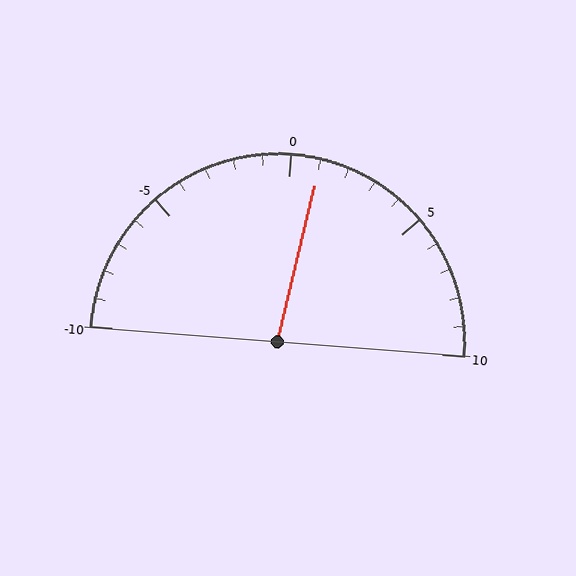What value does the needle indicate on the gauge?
The needle indicates approximately 1.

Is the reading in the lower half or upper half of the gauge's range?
The reading is in the upper half of the range (-10 to 10).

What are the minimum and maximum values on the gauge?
The gauge ranges from -10 to 10.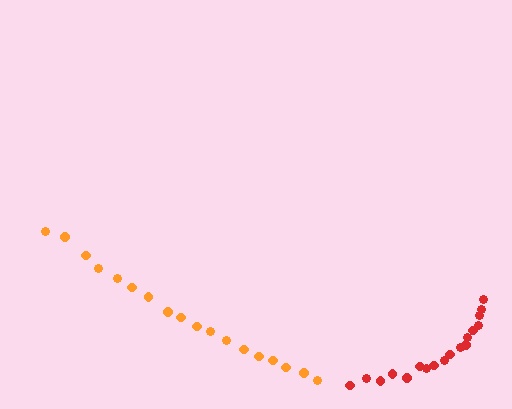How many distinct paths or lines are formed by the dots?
There are 2 distinct paths.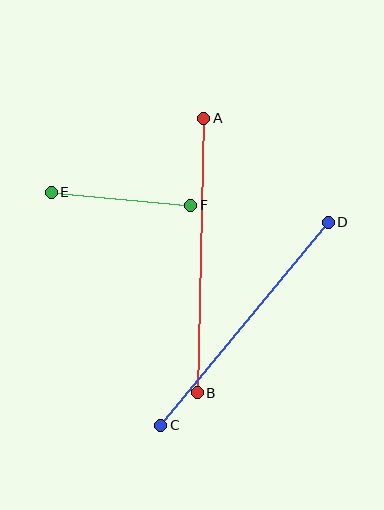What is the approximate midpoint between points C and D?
The midpoint is at approximately (245, 324) pixels.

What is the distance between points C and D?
The distance is approximately 263 pixels.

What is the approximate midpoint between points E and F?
The midpoint is at approximately (121, 199) pixels.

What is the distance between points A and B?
The distance is approximately 275 pixels.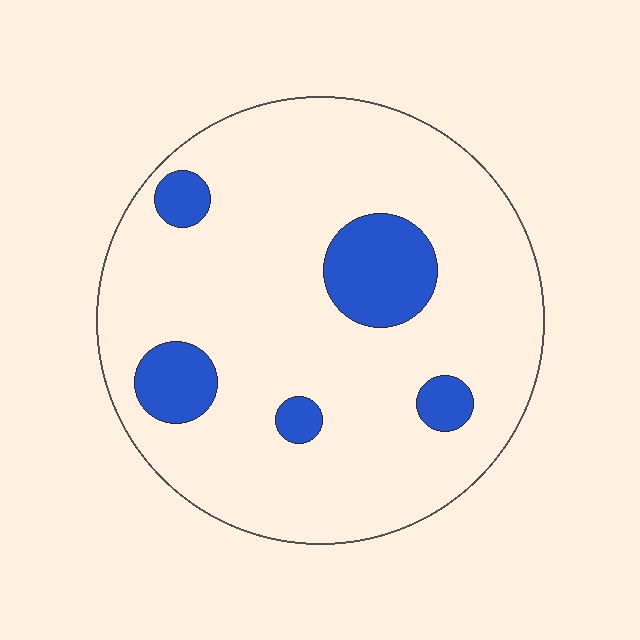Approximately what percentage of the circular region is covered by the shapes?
Approximately 15%.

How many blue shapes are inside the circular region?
5.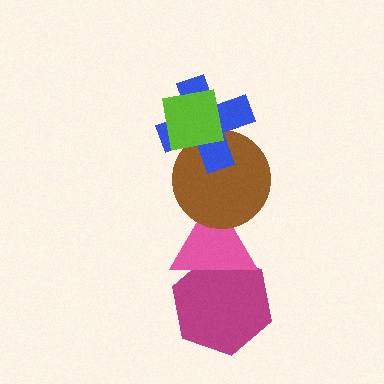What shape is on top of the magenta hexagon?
The pink triangle is on top of the magenta hexagon.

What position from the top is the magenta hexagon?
The magenta hexagon is 5th from the top.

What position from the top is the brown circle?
The brown circle is 3rd from the top.